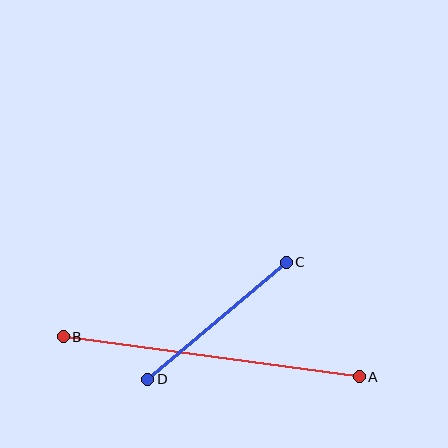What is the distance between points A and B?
The distance is approximately 298 pixels.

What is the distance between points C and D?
The distance is approximately 181 pixels.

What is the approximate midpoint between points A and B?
The midpoint is at approximately (211, 357) pixels.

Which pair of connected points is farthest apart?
Points A and B are farthest apart.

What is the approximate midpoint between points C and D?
The midpoint is at approximately (217, 321) pixels.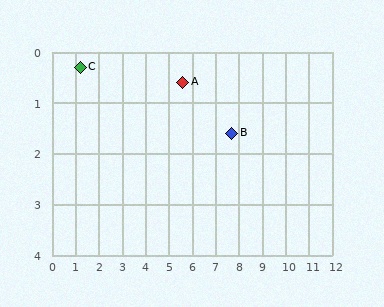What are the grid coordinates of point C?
Point C is at approximately (1.2, 0.3).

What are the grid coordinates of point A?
Point A is at approximately (5.6, 0.6).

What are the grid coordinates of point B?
Point B is at approximately (7.7, 1.6).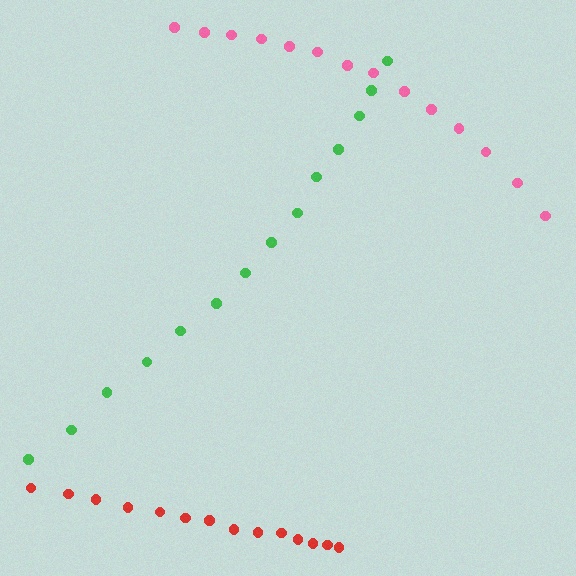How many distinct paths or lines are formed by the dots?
There are 3 distinct paths.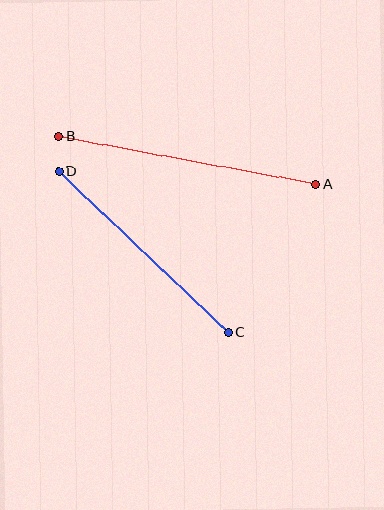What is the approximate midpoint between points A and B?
The midpoint is at approximately (187, 160) pixels.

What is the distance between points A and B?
The distance is approximately 261 pixels.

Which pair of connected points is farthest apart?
Points A and B are farthest apart.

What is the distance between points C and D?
The distance is approximately 234 pixels.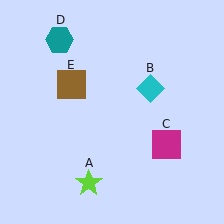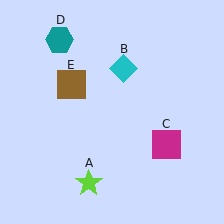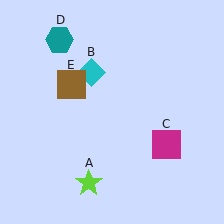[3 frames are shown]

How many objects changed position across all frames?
1 object changed position: cyan diamond (object B).